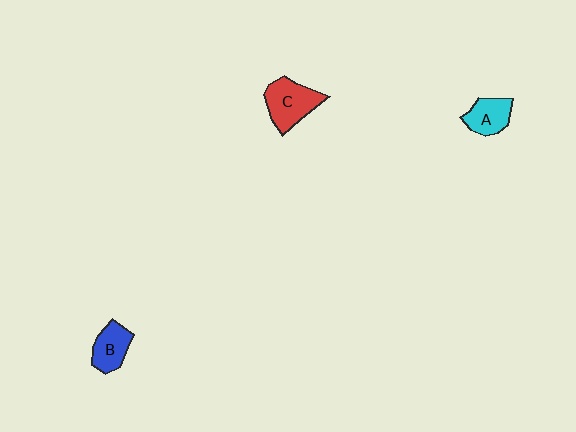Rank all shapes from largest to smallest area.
From largest to smallest: C (red), A (cyan), B (blue).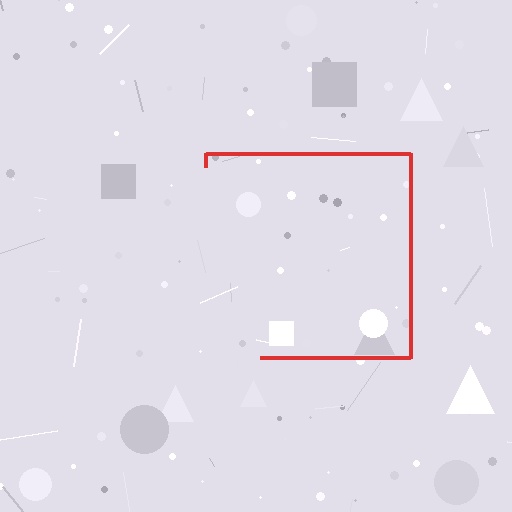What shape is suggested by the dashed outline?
The dashed outline suggests a square.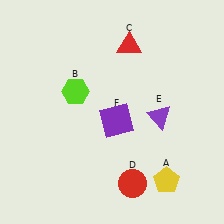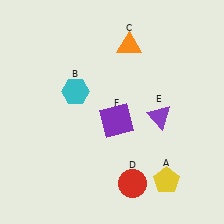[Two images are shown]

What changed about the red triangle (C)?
In Image 1, C is red. In Image 2, it changed to orange.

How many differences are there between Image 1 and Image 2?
There are 2 differences between the two images.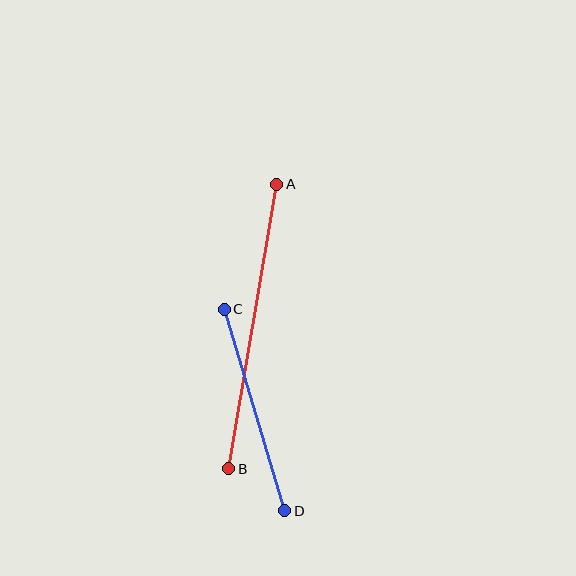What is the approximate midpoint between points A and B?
The midpoint is at approximately (253, 327) pixels.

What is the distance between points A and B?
The distance is approximately 289 pixels.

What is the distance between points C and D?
The distance is approximately 210 pixels.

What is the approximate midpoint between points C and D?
The midpoint is at approximately (254, 410) pixels.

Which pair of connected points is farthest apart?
Points A and B are farthest apart.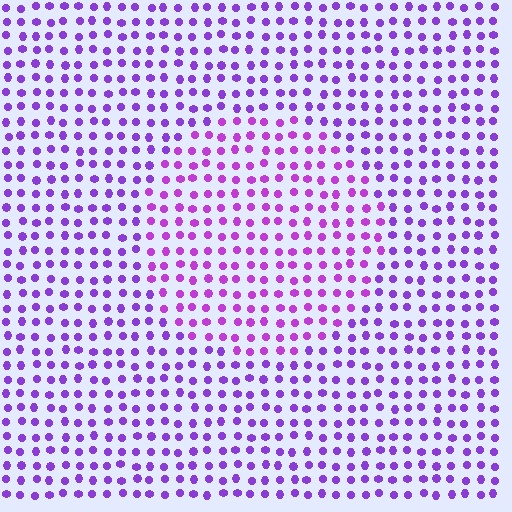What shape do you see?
I see a circle.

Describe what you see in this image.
The image is filled with small purple elements in a uniform arrangement. A circle-shaped region is visible where the elements are tinted to a slightly different hue, forming a subtle color boundary.